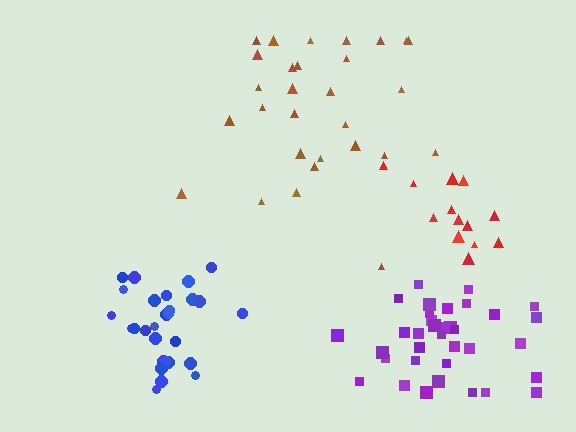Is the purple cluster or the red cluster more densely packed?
Red.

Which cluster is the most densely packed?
Blue.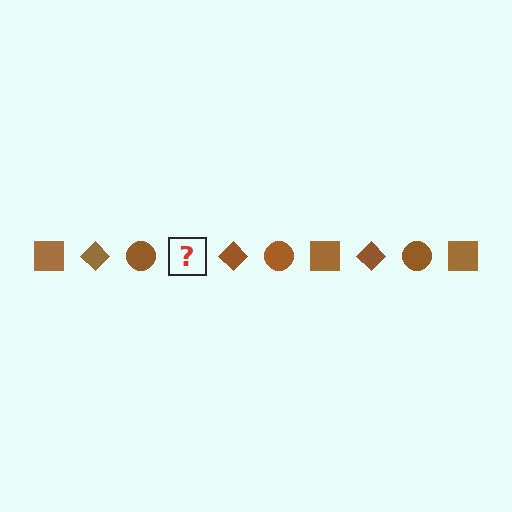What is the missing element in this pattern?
The missing element is a brown square.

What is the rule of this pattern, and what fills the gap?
The rule is that the pattern cycles through square, diamond, circle shapes in brown. The gap should be filled with a brown square.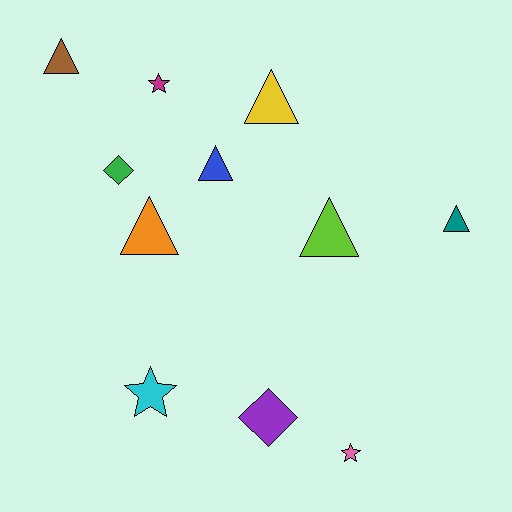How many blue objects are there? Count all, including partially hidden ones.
There is 1 blue object.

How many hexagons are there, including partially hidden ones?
There are no hexagons.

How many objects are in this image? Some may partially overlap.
There are 11 objects.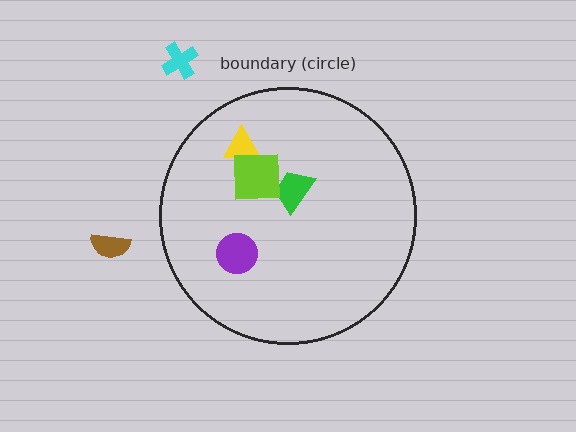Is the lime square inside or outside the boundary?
Inside.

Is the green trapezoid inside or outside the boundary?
Inside.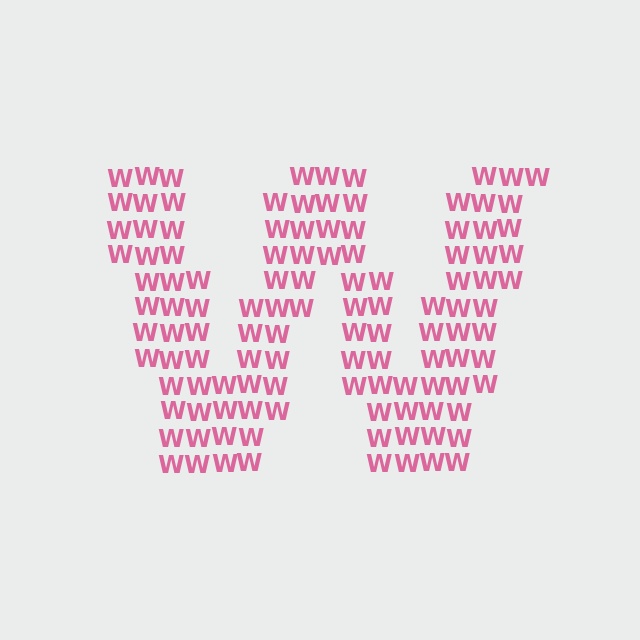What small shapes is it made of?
It is made of small letter W's.